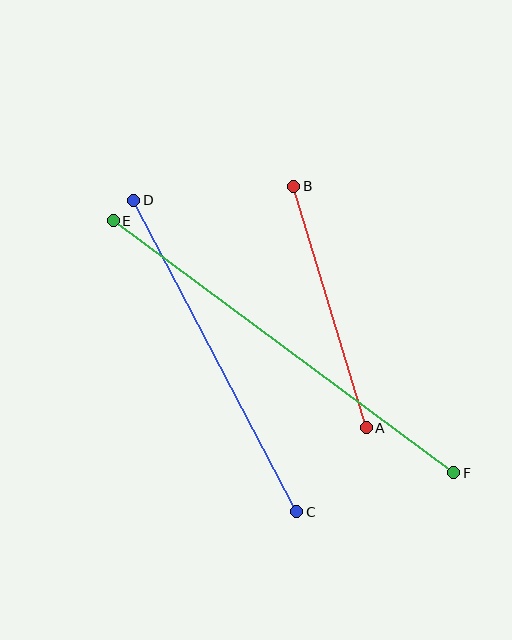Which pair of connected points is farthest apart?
Points E and F are farthest apart.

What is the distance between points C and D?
The distance is approximately 352 pixels.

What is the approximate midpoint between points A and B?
The midpoint is at approximately (330, 307) pixels.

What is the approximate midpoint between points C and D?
The midpoint is at approximately (215, 356) pixels.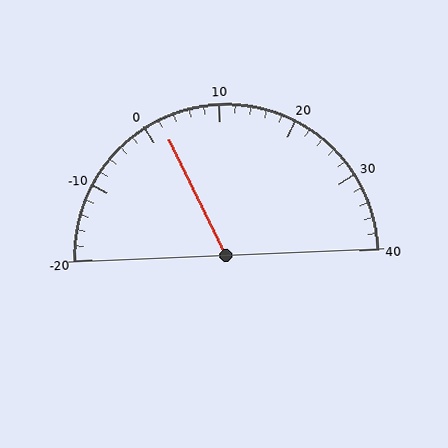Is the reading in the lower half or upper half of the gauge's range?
The reading is in the lower half of the range (-20 to 40).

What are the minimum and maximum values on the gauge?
The gauge ranges from -20 to 40.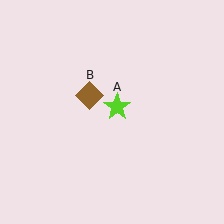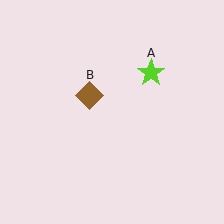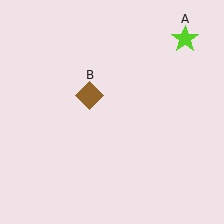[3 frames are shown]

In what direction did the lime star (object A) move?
The lime star (object A) moved up and to the right.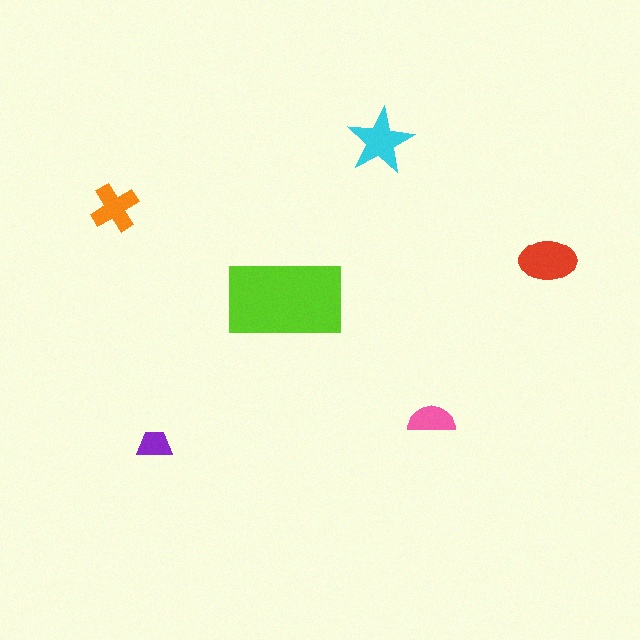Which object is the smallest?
The purple trapezoid.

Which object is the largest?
The lime rectangle.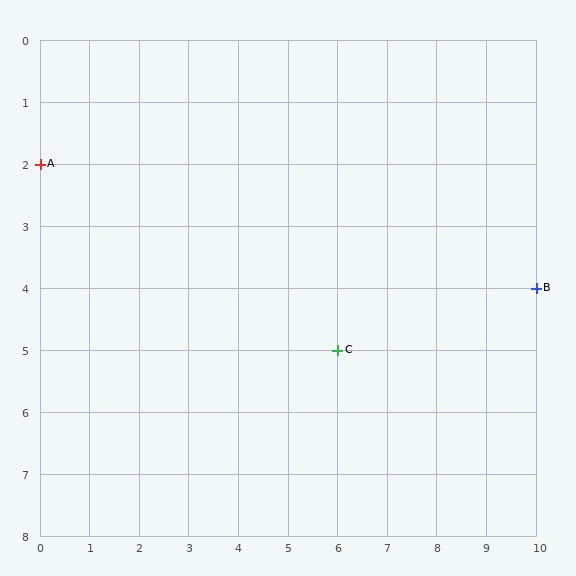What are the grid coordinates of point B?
Point B is at grid coordinates (10, 4).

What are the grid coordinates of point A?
Point A is at grid coordinates (0, 2).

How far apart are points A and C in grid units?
Points A and C are 6 columns and 3 rows apart (about 6.7 grid units diagonally).